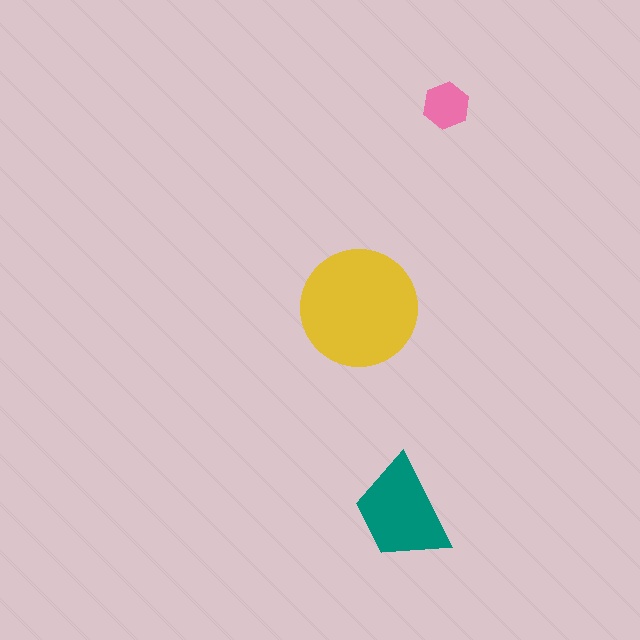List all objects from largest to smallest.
The yellow circle, the teal trapezoid, the pink hexagon.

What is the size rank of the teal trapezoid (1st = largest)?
2nd.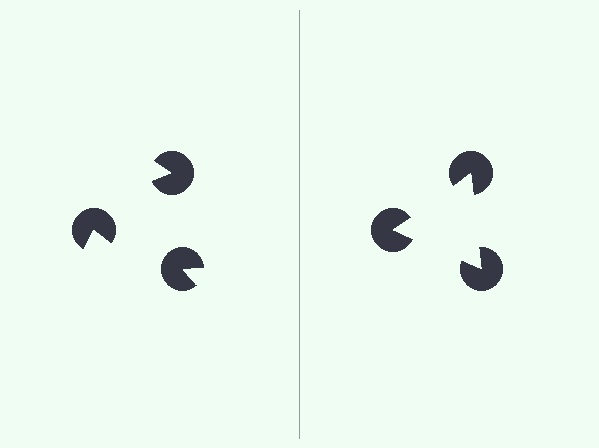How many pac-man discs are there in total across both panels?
6 — 3 on each side.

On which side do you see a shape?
An illusory triangle appears on the right side. On the left side the wedge cuts are rotated, so no coherent shape forms.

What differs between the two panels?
The pac-man discs are positioned identically on both sides; only the wedge orientations differ. On the right they align to a triangle; on the left they are misaligned.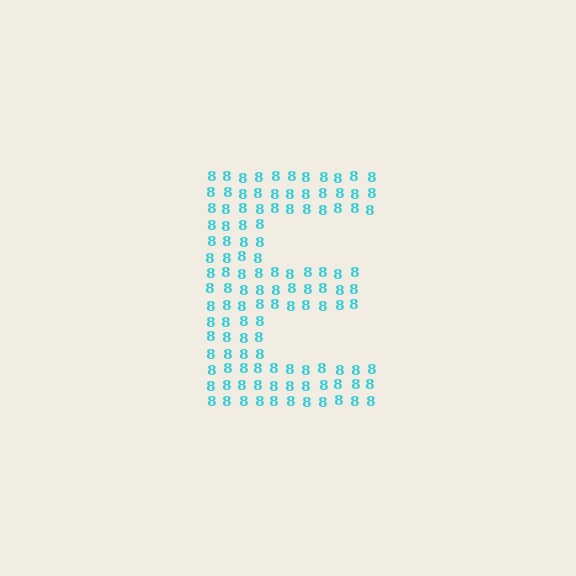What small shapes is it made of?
It is made of small digit 8's.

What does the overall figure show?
The overall figure shows the letter E.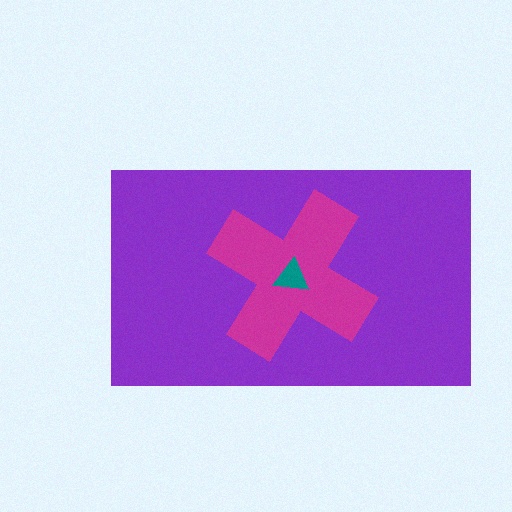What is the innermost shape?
The teal triangle.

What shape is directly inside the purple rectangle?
The magenta cross.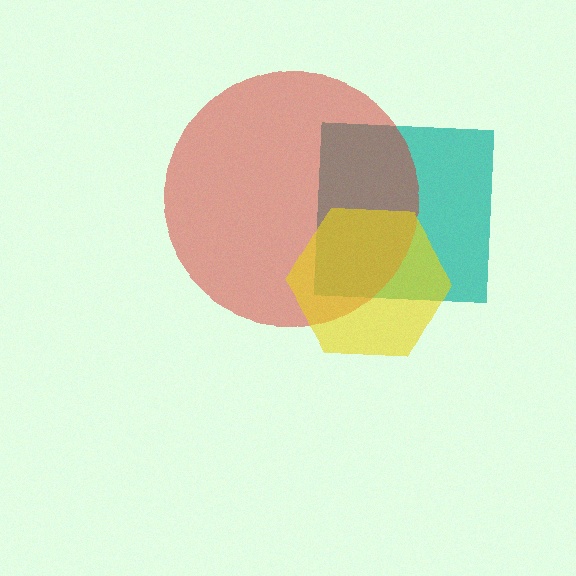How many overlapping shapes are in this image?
There are 3 overlapping shapes in the image.